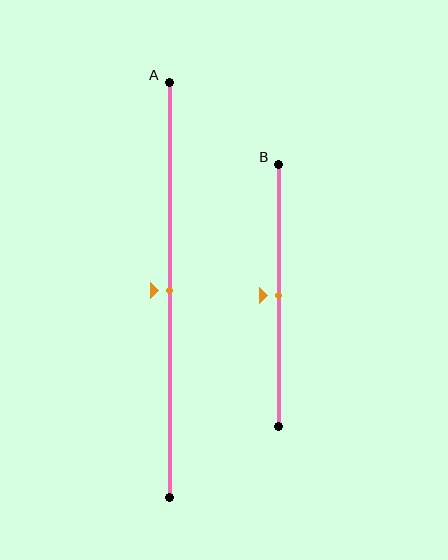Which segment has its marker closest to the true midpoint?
Segment A has its marker closest to the true midpoint.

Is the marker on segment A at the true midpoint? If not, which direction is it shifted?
Yes, the marker on segment A is at the true midpoint.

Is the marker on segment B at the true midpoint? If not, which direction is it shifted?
Yes, the marker on segment B is at the true midpoint.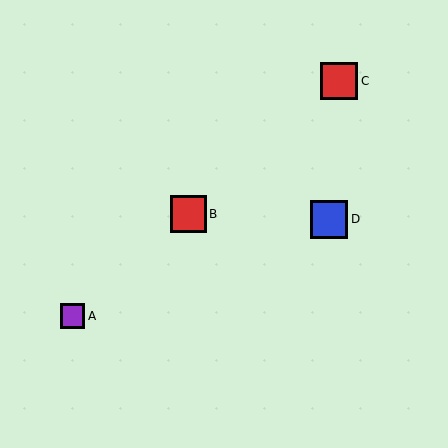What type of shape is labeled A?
Shape A is a purple square.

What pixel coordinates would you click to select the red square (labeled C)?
Click at (339, 81) to select the red square C.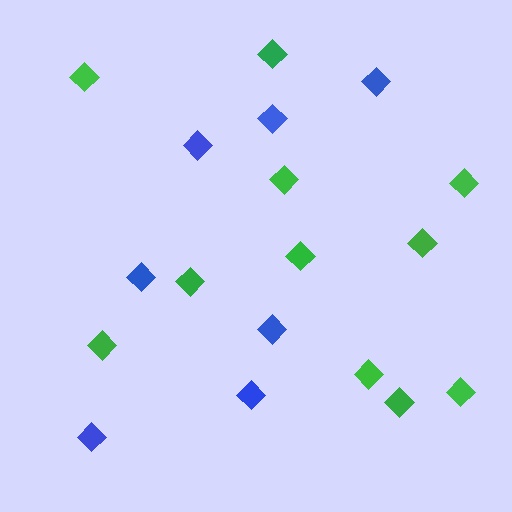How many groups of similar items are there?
There are 2 groups: one group of blue diamonds (7) and one group of green diamonds (11).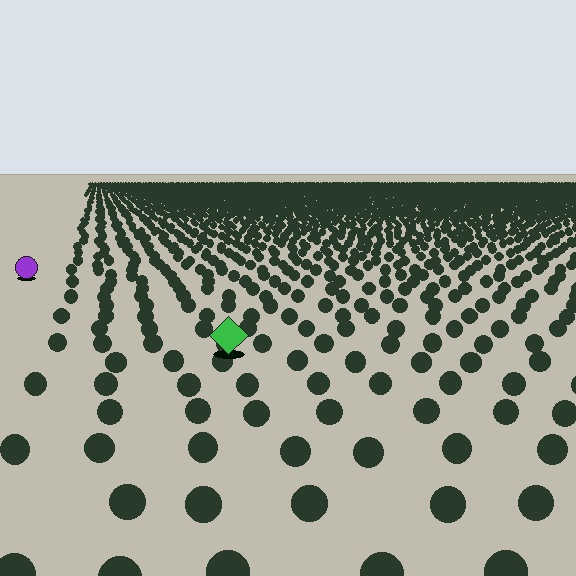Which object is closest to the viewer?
The green diamond is closest. The texture marks near it are larger and more spread out.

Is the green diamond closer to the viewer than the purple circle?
Yes. The green diamond is closer — you can tell from the texture gradient: the ground texture is coarser near it.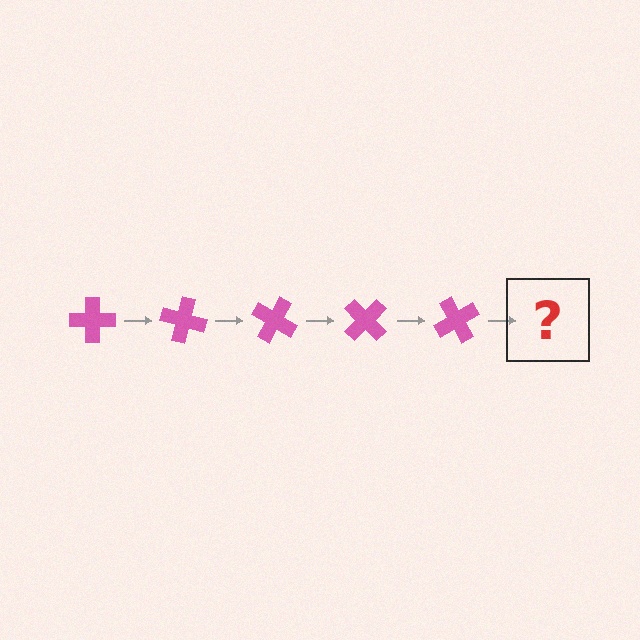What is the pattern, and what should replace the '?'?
The pattern is that the cross rotates 15 degrees each step. The '?' should be a pink cross rotated 75 degrees.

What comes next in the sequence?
The next element should be a pink cross rotated 75 degrees.